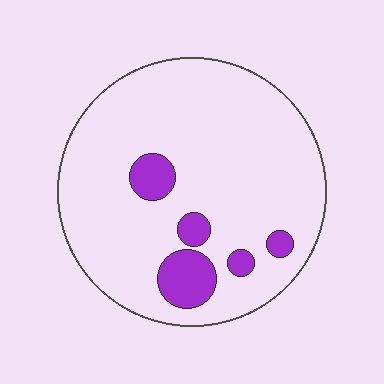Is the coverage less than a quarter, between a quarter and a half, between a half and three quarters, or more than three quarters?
Less than a quarter.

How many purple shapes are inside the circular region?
5.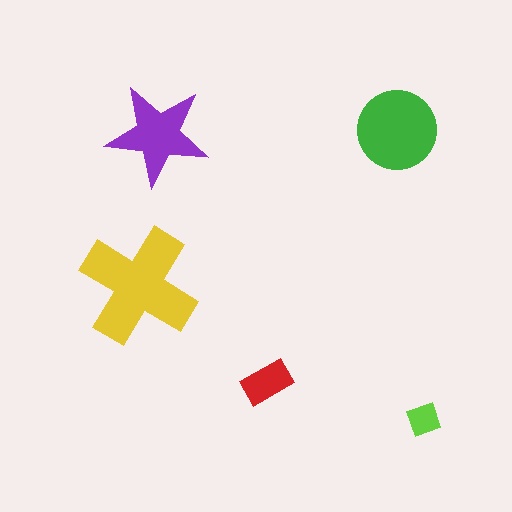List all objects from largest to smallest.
The yellow cross, the green circle, the purple star, the red rectangle, the lime diamond.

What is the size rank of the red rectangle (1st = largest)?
4th.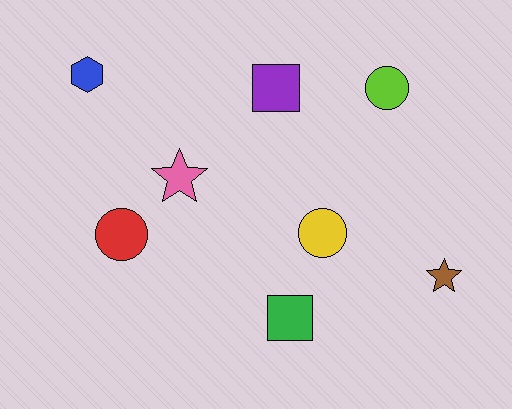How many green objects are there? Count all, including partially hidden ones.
There is 1 green object.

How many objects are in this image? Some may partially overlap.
There are 8 objects.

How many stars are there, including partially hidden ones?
There are 2 stars.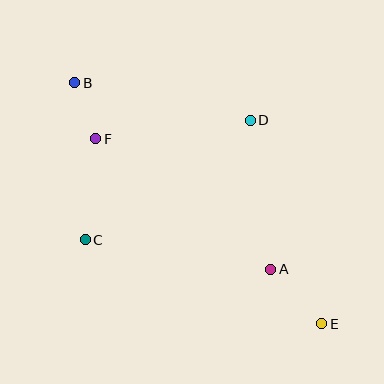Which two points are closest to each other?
Points B and F are closest to each other.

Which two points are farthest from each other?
Points B and E are farthest from each other.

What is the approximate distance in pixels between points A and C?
The distance between A and C is approximately 188 pixels.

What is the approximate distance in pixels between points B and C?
The distance between B and C is approximately 157 pixels.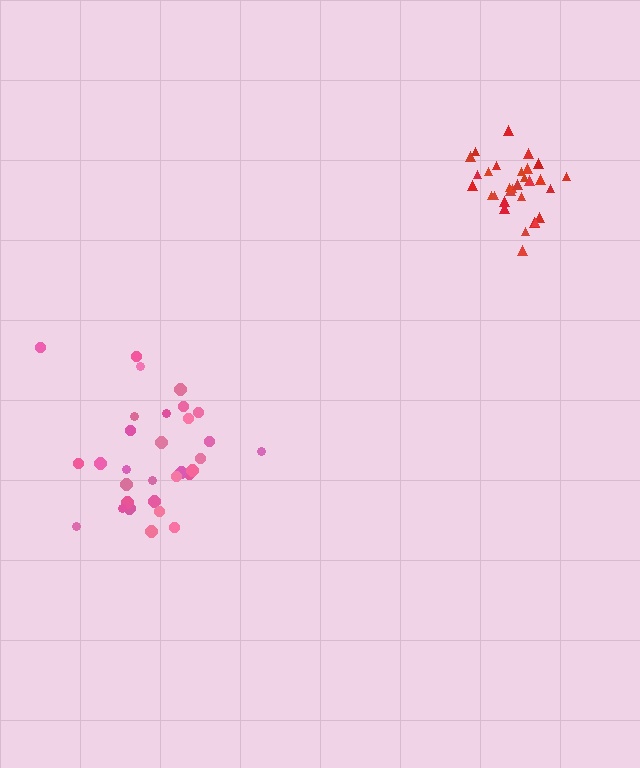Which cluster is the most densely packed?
Red.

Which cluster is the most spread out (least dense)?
Pink.